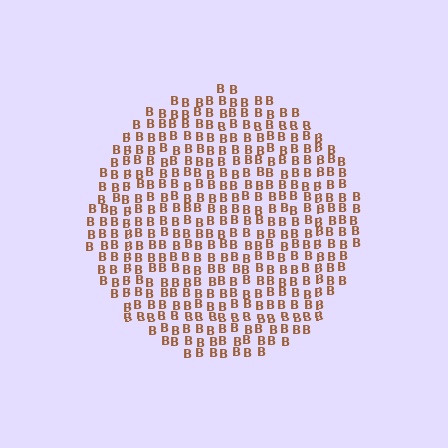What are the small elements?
The small elements are letter B's.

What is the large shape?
The large shape is a circle.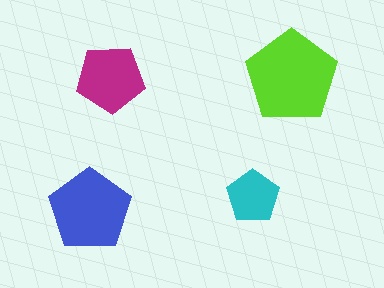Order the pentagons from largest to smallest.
the lime one, the blue one, the magenta one, the cyan one.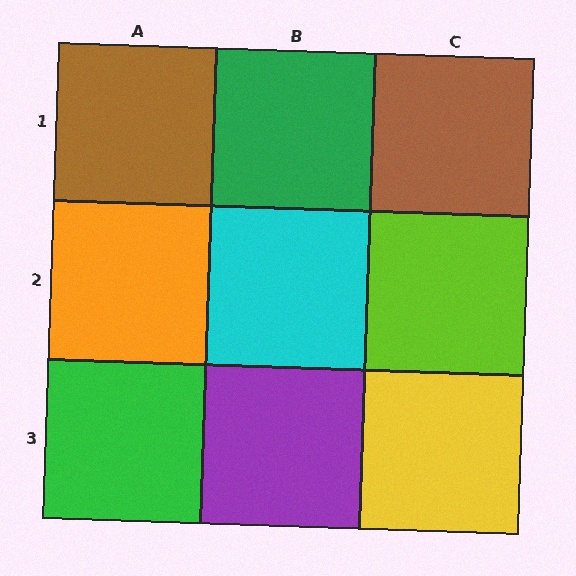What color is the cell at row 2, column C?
Lime.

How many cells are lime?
1 cell is lime.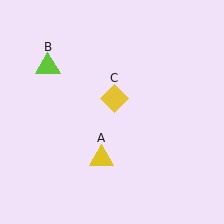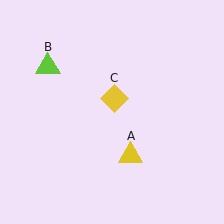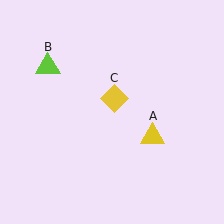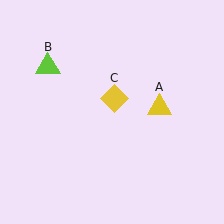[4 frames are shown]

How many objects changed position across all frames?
1 object changed position: yellow triangle (object A).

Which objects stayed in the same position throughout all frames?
Lime triangle (object B) and yellow diamond (object C) remained stationary.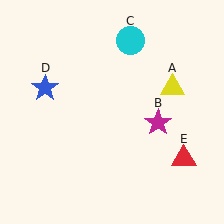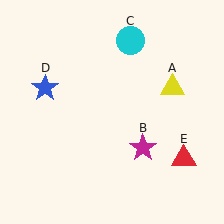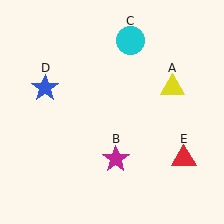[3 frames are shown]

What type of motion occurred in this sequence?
The magenta star (object B) rotated clockwise around the center of the scene.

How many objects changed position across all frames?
1 object changed position: magenta star (object B).